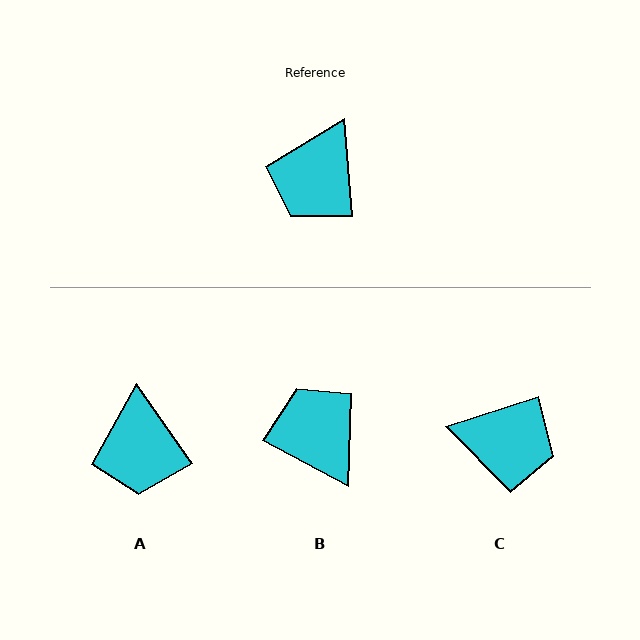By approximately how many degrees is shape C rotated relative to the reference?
Approximately 104 degrees counter-clockwise.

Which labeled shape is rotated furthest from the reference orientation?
B, about 123 degrees away.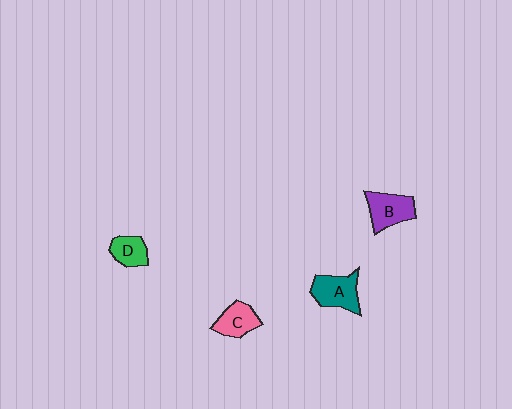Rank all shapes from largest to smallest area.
From largest to smallest: A (teal), B (purple), C (pink), D (green).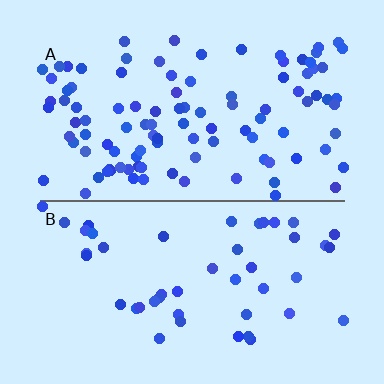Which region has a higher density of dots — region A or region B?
A (the top).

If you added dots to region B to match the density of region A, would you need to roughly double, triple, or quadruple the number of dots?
Approximately double.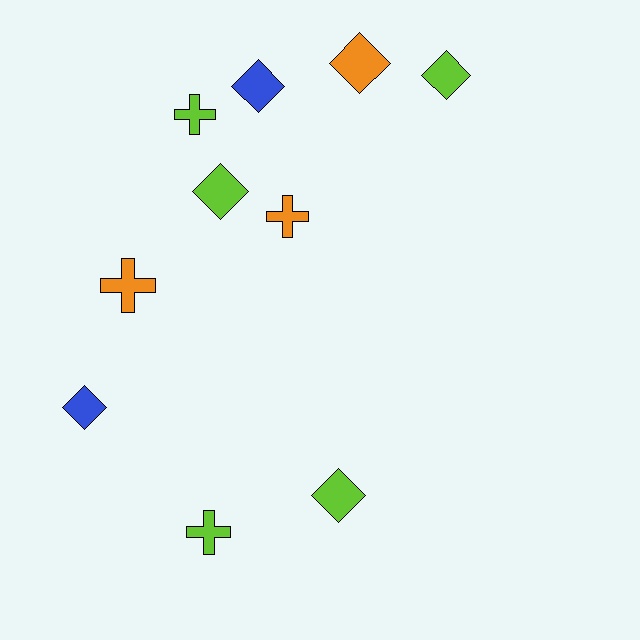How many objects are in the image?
There are 10 objects.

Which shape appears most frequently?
Diamond, with 6 objects.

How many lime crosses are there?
There are 2 lime crosses.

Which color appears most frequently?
Lime, with 5 objects.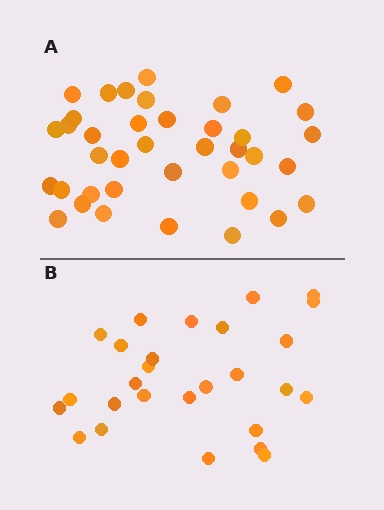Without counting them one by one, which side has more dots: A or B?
Region A (the top region) has more dots.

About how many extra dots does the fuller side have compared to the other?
Region A has roughly 12 or so more dots than region B.